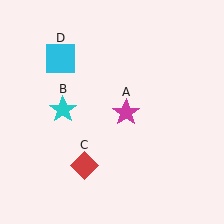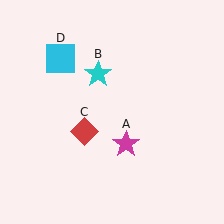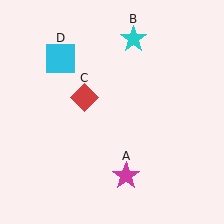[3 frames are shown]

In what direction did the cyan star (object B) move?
The cyan star (object B) moved up and to the right.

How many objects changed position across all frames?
3 objects changed position: magenta star (object A), cyan star (object B), red diamond (object C).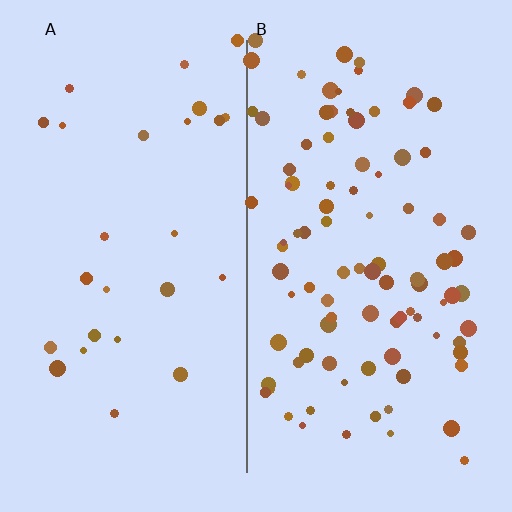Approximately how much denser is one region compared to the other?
Approximately 3.5× — region B over region A.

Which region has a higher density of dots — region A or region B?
B (the right).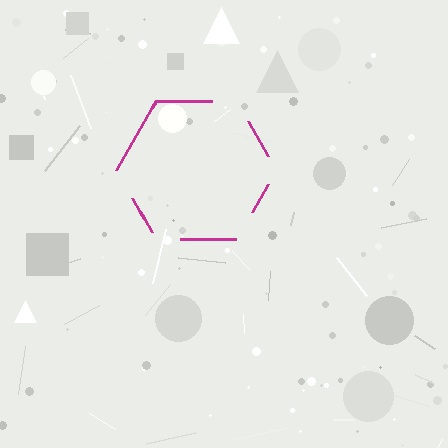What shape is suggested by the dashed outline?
The dashed outline suggests a hexagon.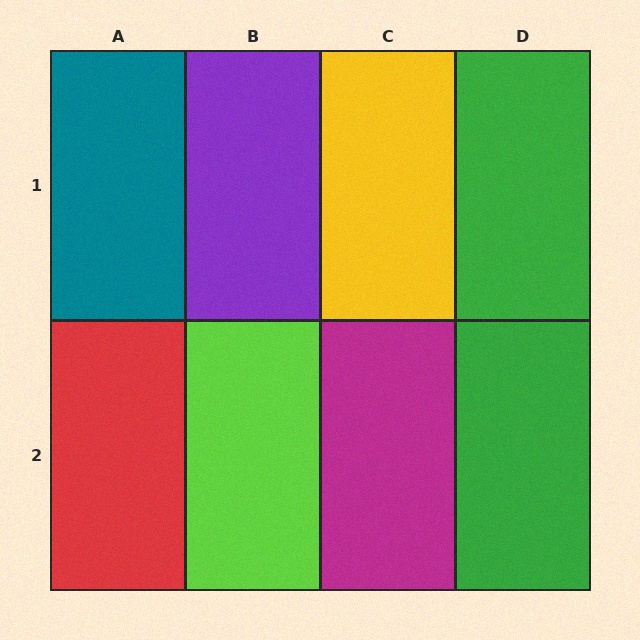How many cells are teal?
1 cell is teal.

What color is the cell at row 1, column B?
Purple.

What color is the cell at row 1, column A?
Teal.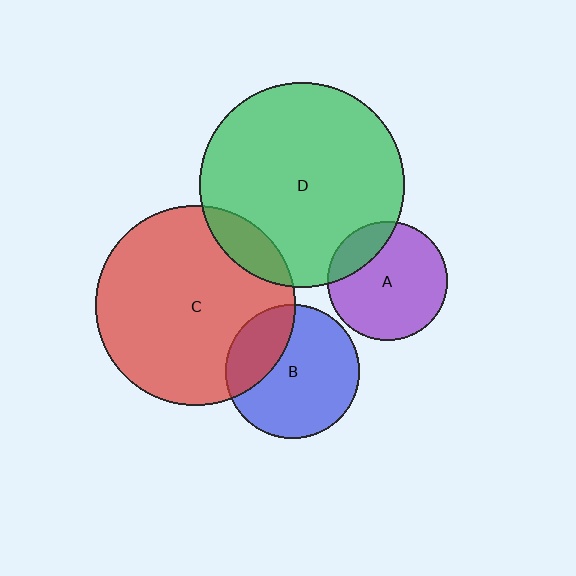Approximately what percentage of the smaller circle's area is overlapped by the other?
Approximately 10%.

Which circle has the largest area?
Circle D (green).